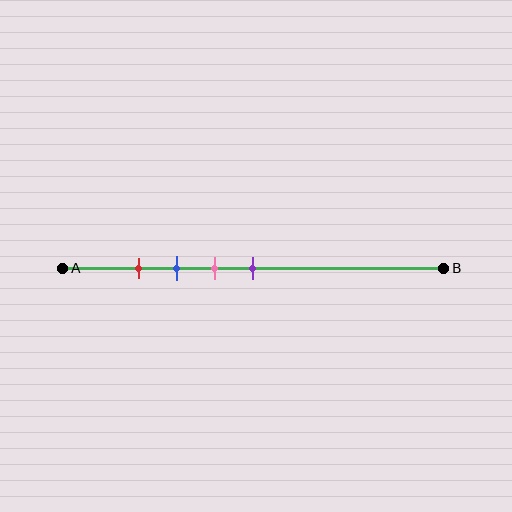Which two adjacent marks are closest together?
The red and blue marks are the closest adjacent pair.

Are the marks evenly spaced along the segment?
Yes, the marks are approximately evenly spaced.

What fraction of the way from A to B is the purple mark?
The purple mark is approximately 50% (0.5) of the way from A to B.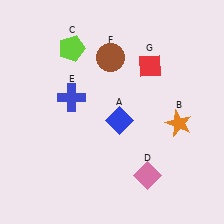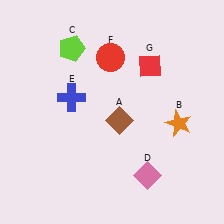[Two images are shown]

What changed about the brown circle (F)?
In Image 1, F is brown. In Image 2, it changed to red.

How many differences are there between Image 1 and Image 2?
There are 2 differences between the two images.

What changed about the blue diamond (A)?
In Image 1, A is blue. In Image 2, it changed to brown.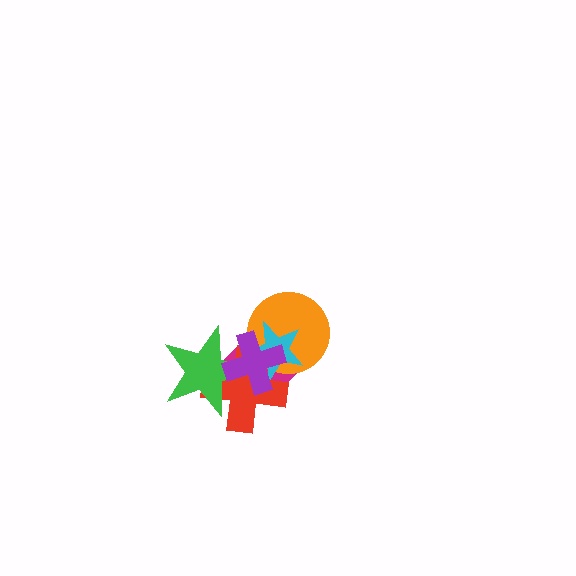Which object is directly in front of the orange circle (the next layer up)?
The red cross is directly in front of the orange circle.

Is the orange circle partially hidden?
Yes, it is partially covered by another shape.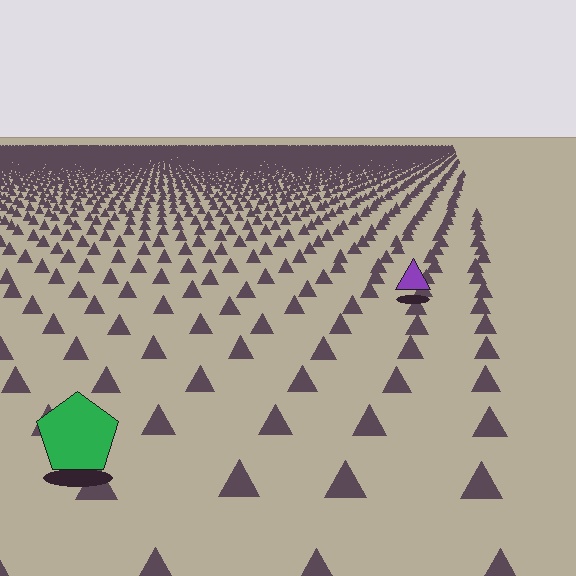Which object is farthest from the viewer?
The purple triangle is farthest from the viewer. It appears smaller and the ground texture around it is denser.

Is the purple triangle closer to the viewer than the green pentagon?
No. The green pentagon is closer — you can tell from the texture gradient: the ground texture is coarser near it.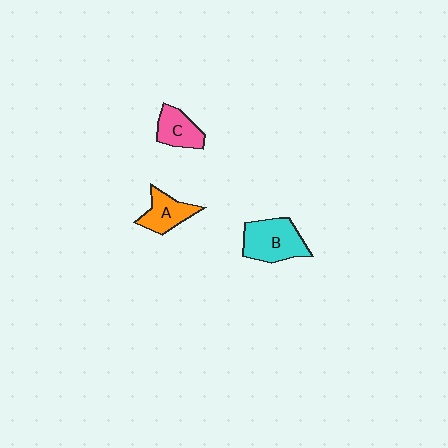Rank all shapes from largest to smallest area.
From largest to smallest: B (cyan), A (orange), C (pink).